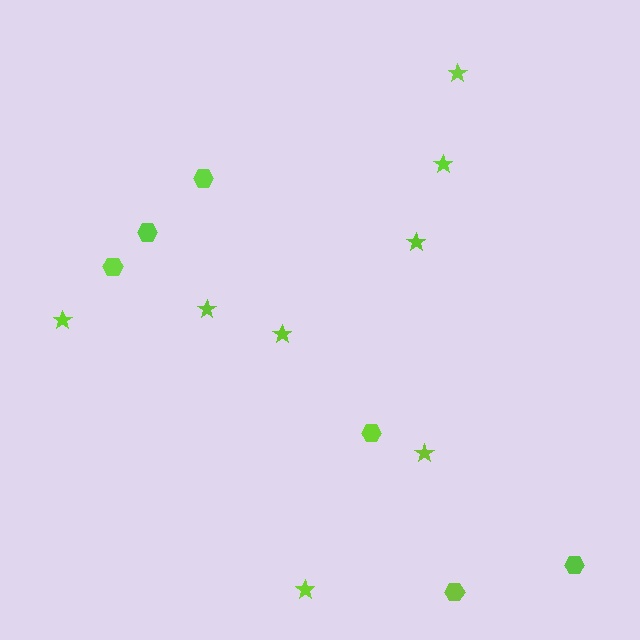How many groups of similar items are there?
There are 2 groups: one group of hexagons (6) and one group of stars (8).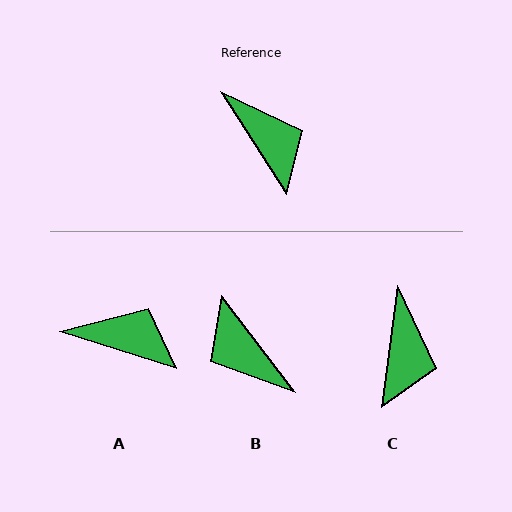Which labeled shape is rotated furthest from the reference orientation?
B, about 175 degrees away.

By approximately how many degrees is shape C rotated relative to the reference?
Approximately 40 degrees clockwise.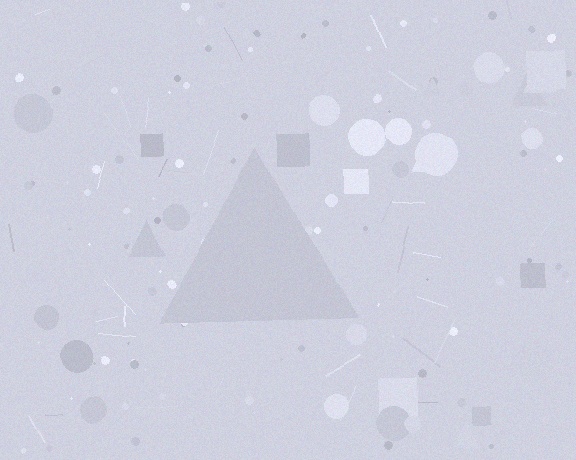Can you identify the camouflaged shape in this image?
The camouflaged shape is a triangle.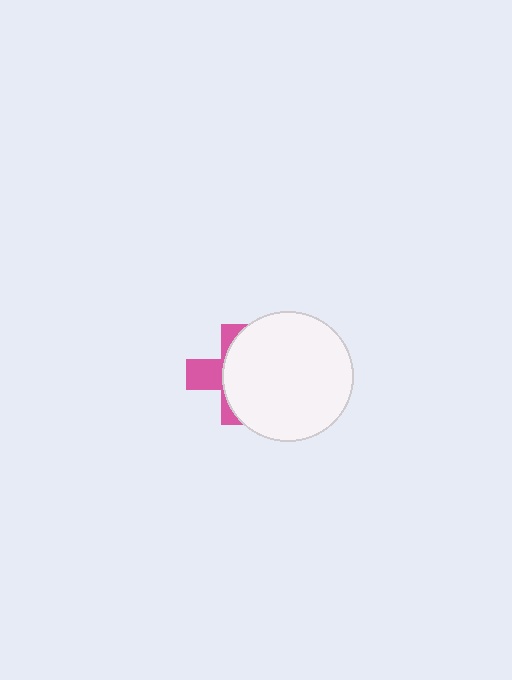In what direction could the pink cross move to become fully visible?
The pink cross could move left. That would shift it out from behind the white circle entirely.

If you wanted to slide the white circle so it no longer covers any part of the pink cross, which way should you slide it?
Slide it right — that is the most direct way to separate the two shapes.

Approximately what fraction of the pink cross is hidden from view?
Roughly 64% of the pink cross is hidden behind the white circle.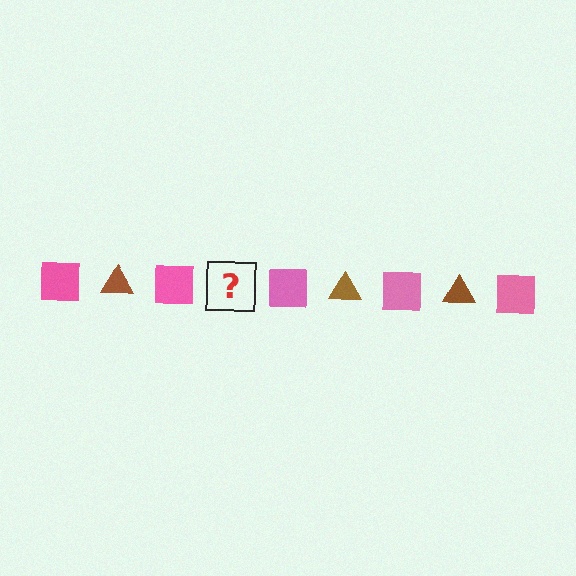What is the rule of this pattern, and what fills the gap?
The rule is that the pattern alternates between pink square and brown triangle. The gap should be filled with a brown triangle.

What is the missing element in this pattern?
The missing element is a brown triangle.